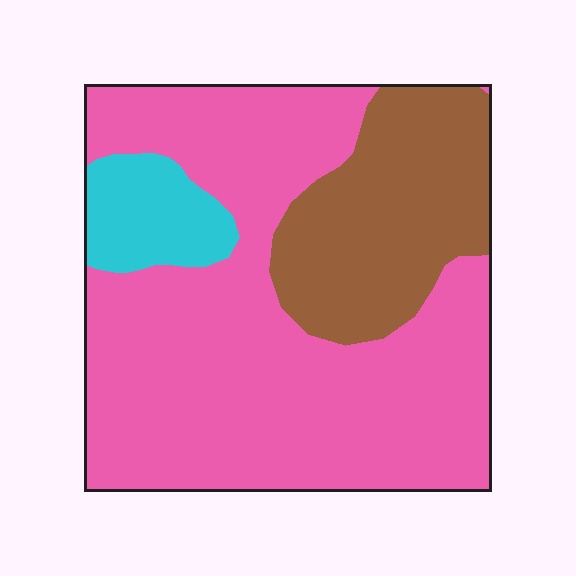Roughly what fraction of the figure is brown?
Brown takes up about one quarter (1/4) of the figure.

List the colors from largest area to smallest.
From largest to smallest: pink, brown, cyan.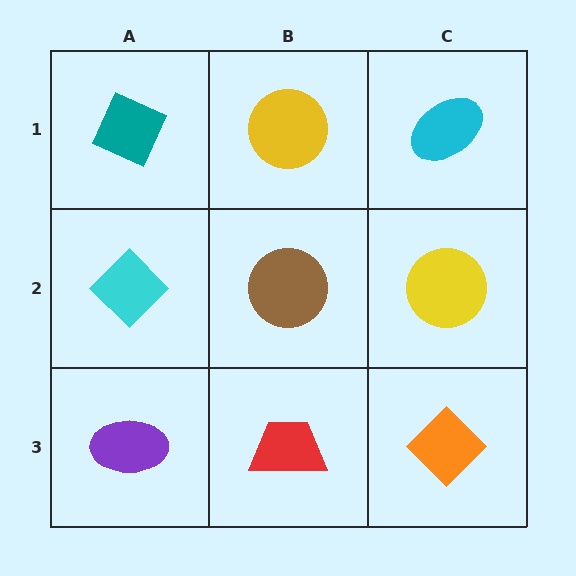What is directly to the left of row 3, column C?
A red trapezoid.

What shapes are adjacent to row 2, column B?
A yellow circle (row 1, column B), a red trapezoid (row 3, column B), a cyan diamond (row 2, column A), a yellow circle (row 2, column C).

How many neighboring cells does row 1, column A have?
2.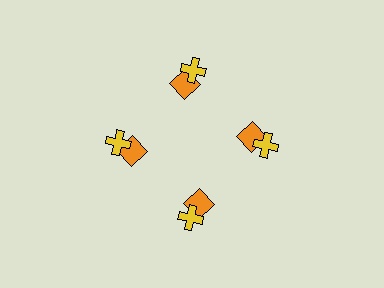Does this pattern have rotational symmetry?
Yes, this pattern has 4-fold rotational symmetry. It looks the same after rotating 90 degrees around the center.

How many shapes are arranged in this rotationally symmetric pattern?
There are 8 shapes, arranged in 4 groups of 2.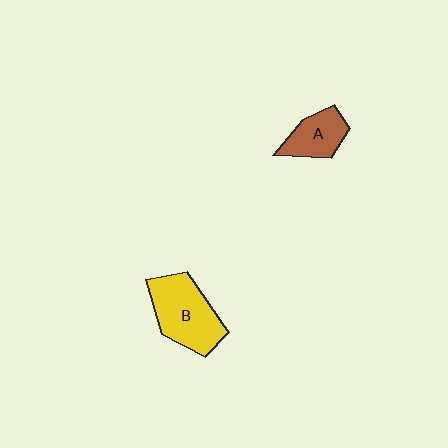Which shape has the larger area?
Shape B (yellow).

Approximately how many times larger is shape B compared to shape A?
Approximately 1.7 times.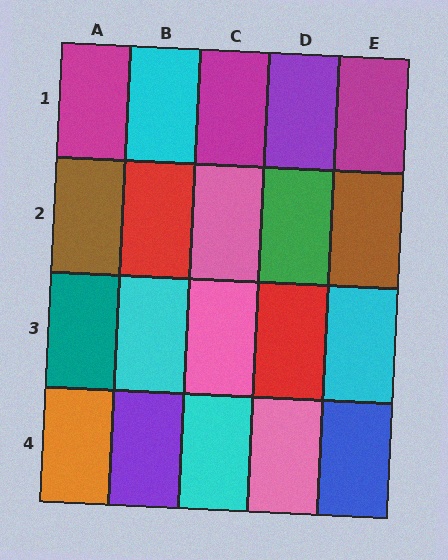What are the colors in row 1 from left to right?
Magenta, cyan, magenta, purple, magenta.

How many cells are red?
2 cells are red.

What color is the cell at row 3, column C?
Pink.